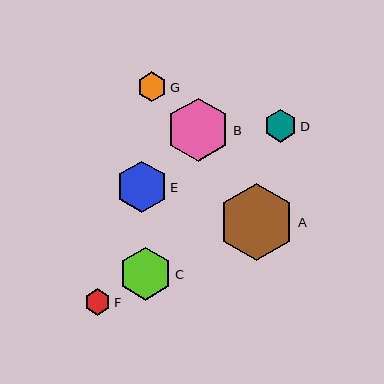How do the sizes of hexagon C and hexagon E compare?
Hexagon C and hexagon E are approximately the same size.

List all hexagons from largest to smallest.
From largest to smallest: A, B, C, E, D, G, F.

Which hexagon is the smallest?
Hexagon F is the smallest with a size of approximately 26 pixels.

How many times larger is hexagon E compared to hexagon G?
Hexagon E is approximately 1.7 times the size of hexagon G.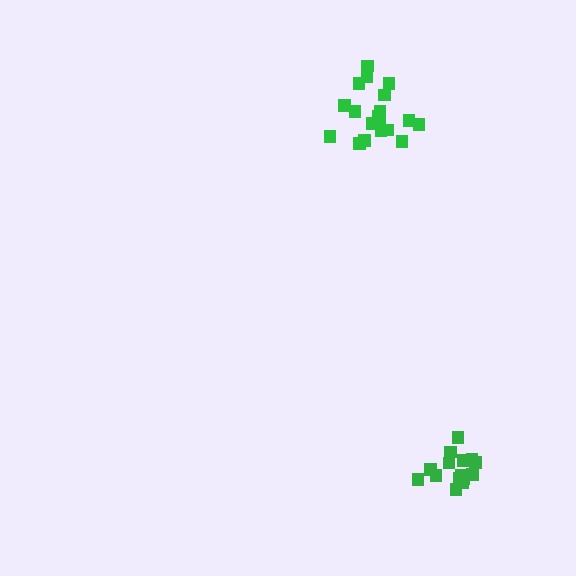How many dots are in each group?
Group 1: 19 dots, Group 2: 16 dots (35 total).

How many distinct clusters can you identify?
There are 2 distinct clusters.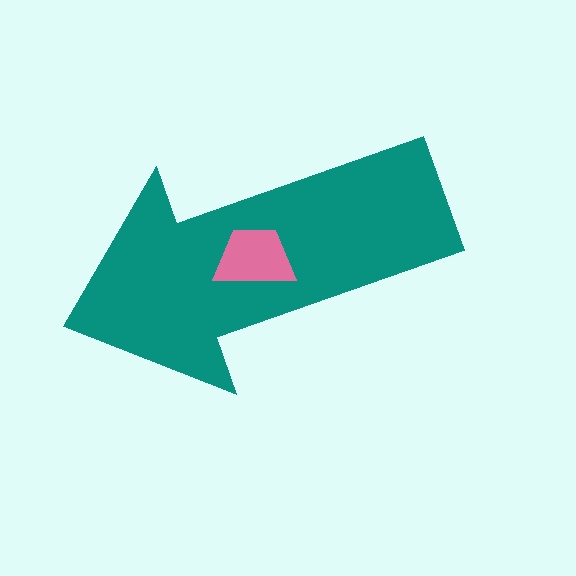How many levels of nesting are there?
2.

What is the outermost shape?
The teal arrow.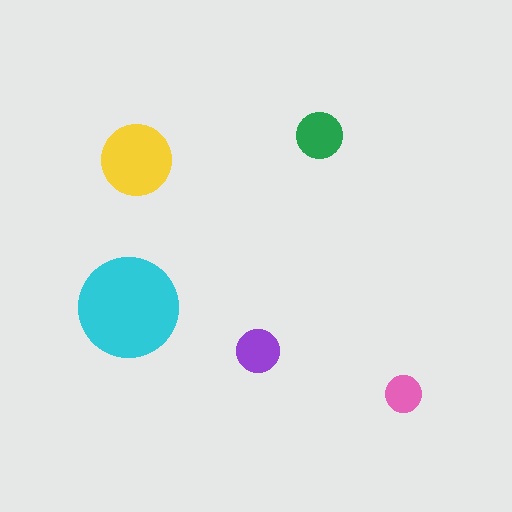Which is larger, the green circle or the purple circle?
The green one.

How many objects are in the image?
There are 5 objects in the image.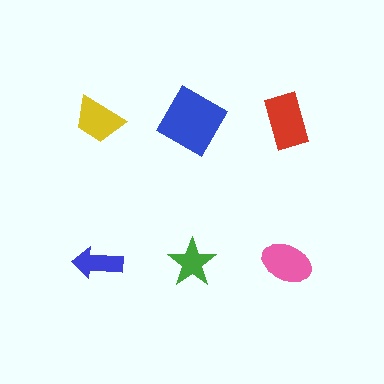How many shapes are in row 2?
3 shapes.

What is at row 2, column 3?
A pink ellipse.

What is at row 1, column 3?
A red rectangle.